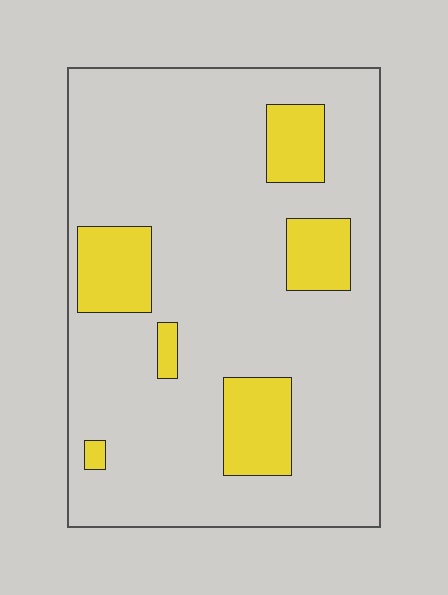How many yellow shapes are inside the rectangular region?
6.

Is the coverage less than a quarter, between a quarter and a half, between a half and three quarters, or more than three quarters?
Less than a quarter.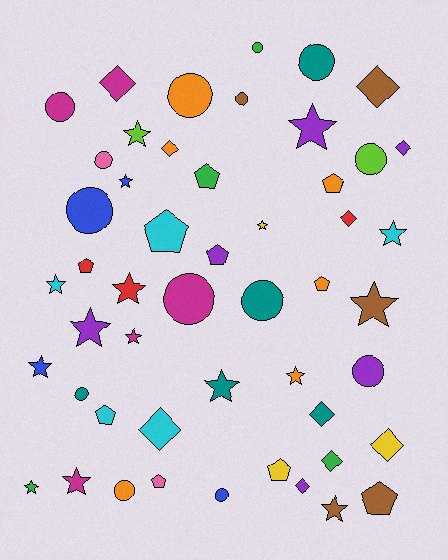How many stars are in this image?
There are 16 stars.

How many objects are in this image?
There are 50 objects.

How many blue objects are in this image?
There are 4 blue objects.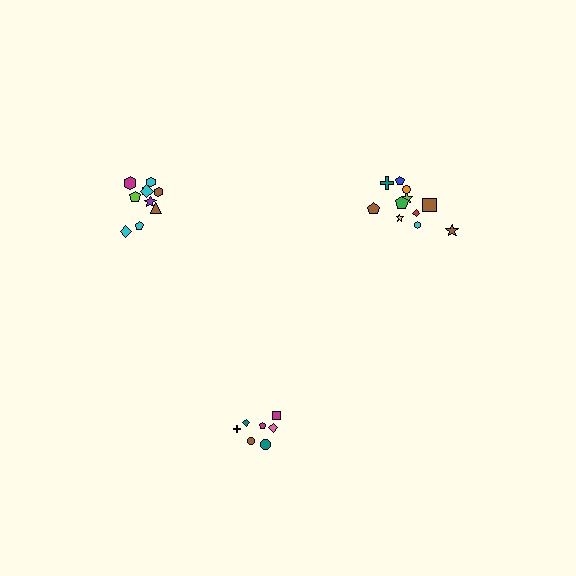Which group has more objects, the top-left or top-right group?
The top-right group.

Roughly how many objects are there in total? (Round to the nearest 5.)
Roughly 30 objects in total.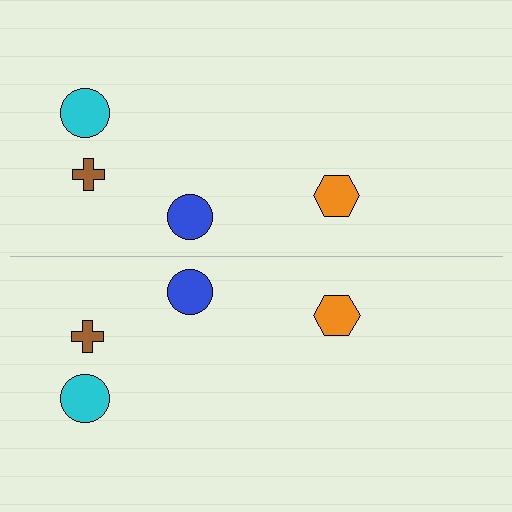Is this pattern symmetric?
Yes, this pattern has bilateral (reflection) symmetry.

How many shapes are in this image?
There are 8 shapes in this image.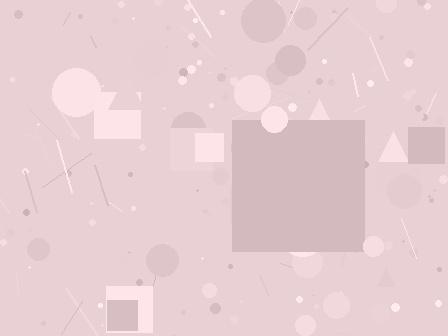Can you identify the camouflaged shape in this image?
The camouflaged shape is a square.